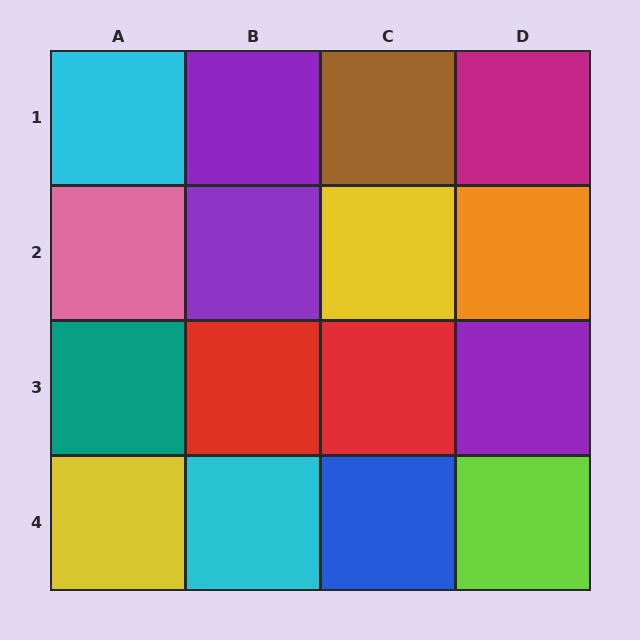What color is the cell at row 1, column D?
Magenta.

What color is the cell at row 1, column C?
Brown.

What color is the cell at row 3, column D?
Purple.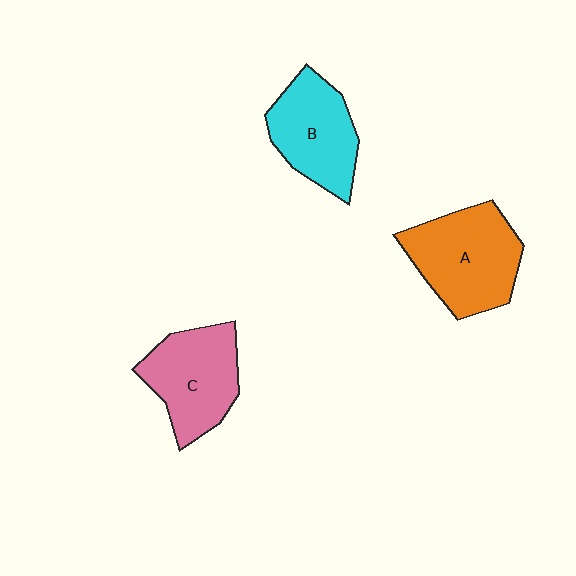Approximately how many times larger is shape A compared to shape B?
Approximately 1.2 times.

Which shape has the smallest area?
Shape B (cyan).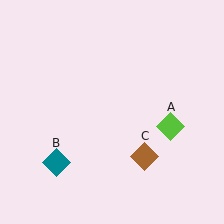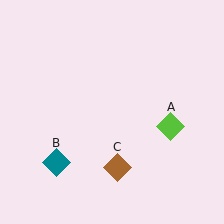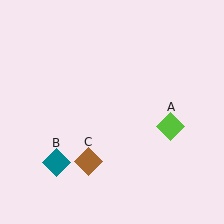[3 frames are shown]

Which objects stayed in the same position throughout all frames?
Lime diamond (object A) and teal diamond (object B) remained stationary.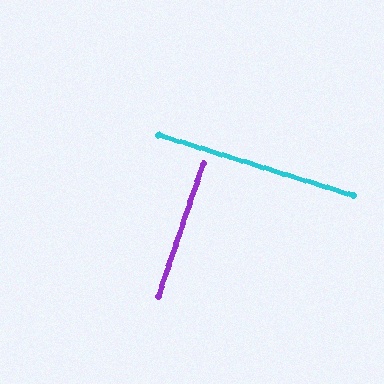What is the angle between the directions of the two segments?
Approximately 89 degrees.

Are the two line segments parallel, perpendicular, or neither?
Perpendicular — they meet at approximately 89°.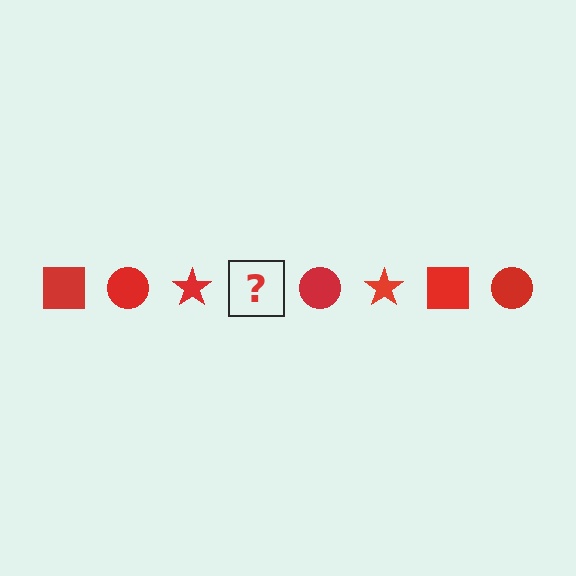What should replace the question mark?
The question mark should be replaced with a red square.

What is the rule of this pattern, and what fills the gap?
The rule is that the pattern cycles through square, circle, star shapes in red. The gap should be filled with a red square.